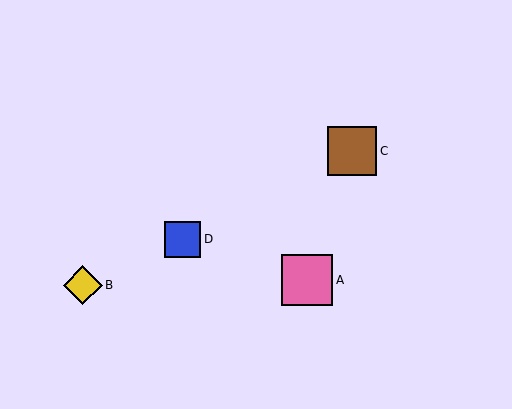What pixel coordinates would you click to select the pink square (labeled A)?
Click at (307, 280) to select the pink square A.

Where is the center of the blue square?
The center of the blue square is at (183, 239).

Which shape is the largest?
The pink square (labeled A) is the largest.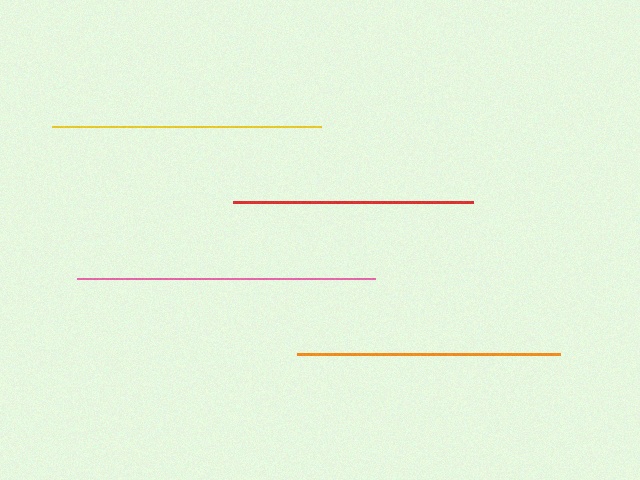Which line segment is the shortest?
The red line is the shortest at approximately 240 pixels.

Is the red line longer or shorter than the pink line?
The pink line is longer than the red line.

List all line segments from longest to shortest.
From longest to shortest: pink, yellow, orange, red.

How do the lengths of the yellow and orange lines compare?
The yellow and orange lines are approximately the same length.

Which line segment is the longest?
The pink line is the longest at approximately 298 pixels.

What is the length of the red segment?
The red segment is approximately 240 pixels long.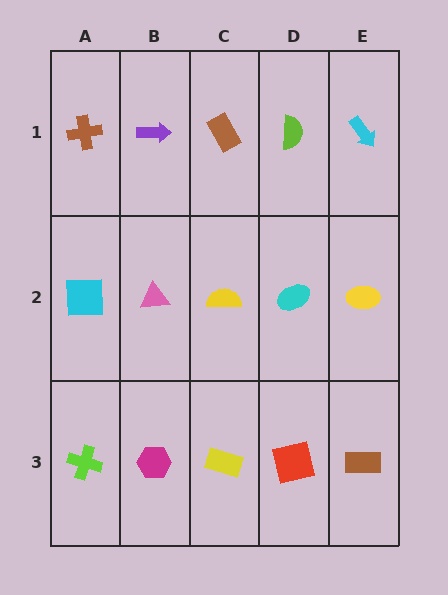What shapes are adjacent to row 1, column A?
A cyan square (row 2, column A), a purple arrow (row 1, column B).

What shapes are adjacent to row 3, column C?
A yellow semicircle (row 2, column C), a magenta hexagon (row 3, column B), a red square (row 3, column D).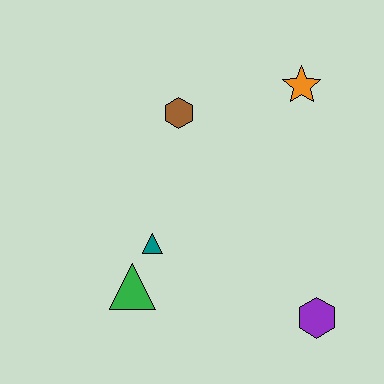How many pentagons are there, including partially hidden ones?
There are no pentagons.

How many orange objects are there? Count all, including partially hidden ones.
There is 1 orange object.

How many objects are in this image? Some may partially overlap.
There are 5 objects.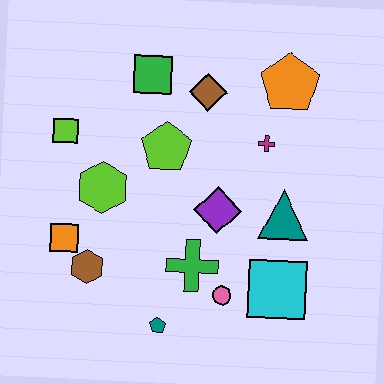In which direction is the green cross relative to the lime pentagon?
The green cross is below the lime pentagon.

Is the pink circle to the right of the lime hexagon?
Yes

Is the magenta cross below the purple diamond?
No